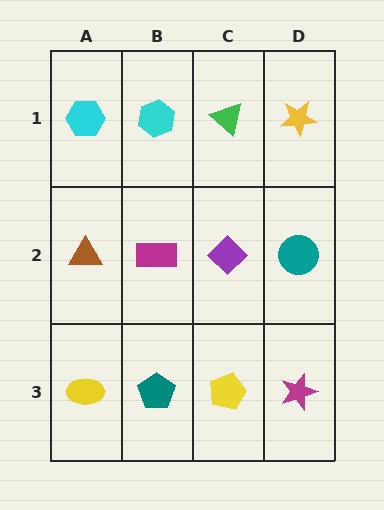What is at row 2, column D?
A teal circle.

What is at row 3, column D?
A magenta star.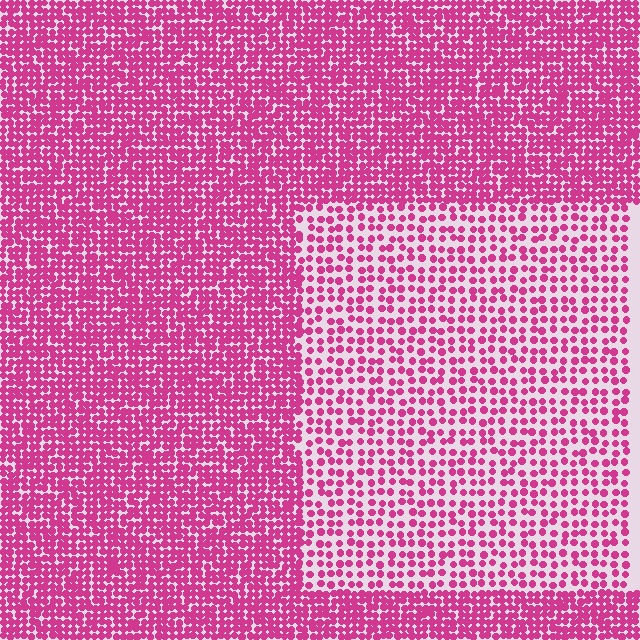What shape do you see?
I see a rectangle.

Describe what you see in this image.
The image contains small magenta elements arranged at two different densities. A rectangle-shaped region is visible where the elements are less densely packed than the surrounding area.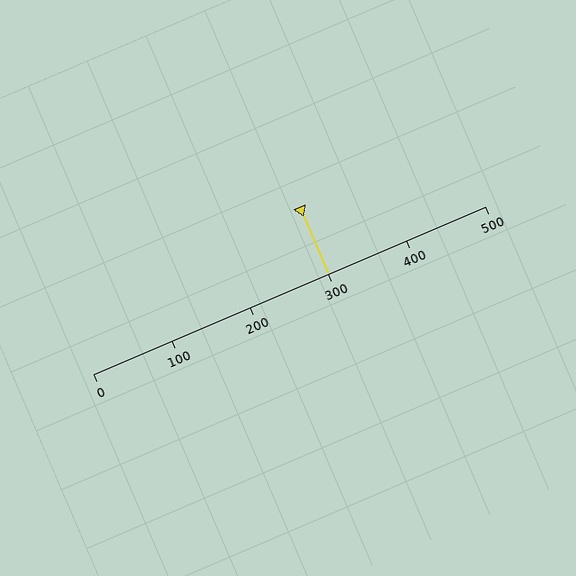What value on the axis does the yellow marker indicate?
The marker indicates approximately 300.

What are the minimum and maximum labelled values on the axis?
The axis runs from 0 to 500.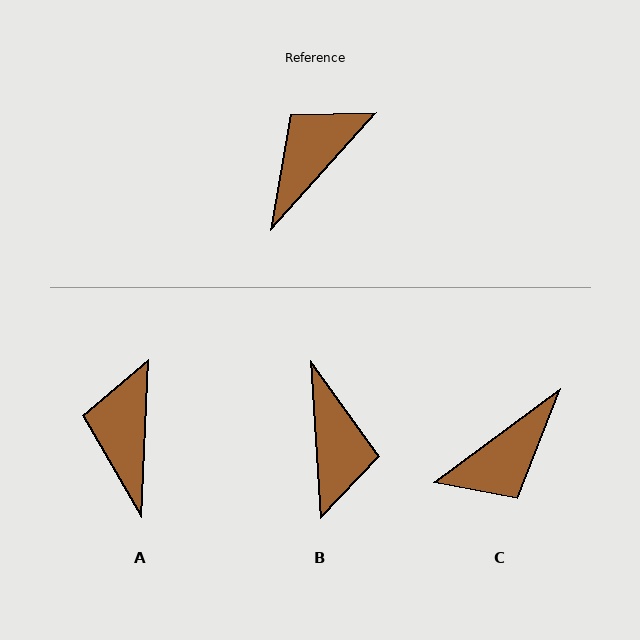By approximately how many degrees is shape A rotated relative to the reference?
Approximately 39 degrees counter-clockwise.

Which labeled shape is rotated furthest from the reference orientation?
C, about 168 degrees away.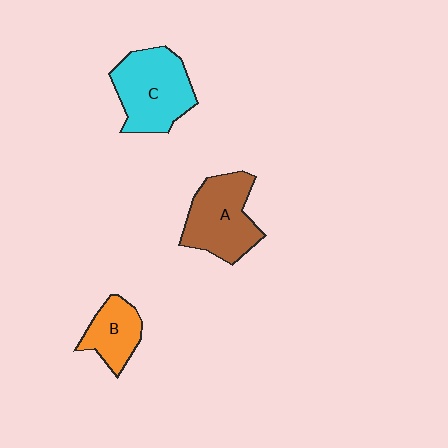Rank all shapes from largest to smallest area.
From largest to smallest: C (cyan), A (brown), B (orange).